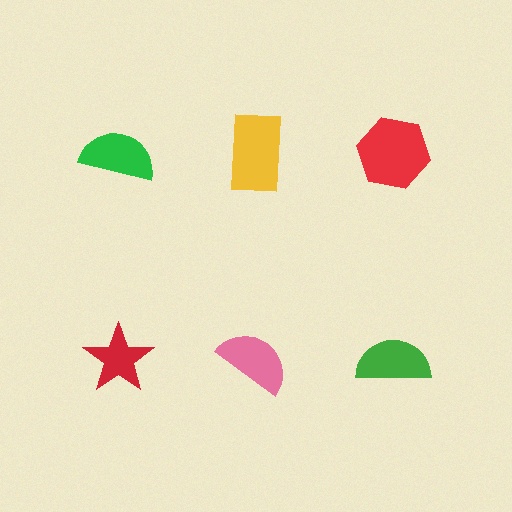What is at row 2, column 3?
A green semicircle.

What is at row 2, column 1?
A red star.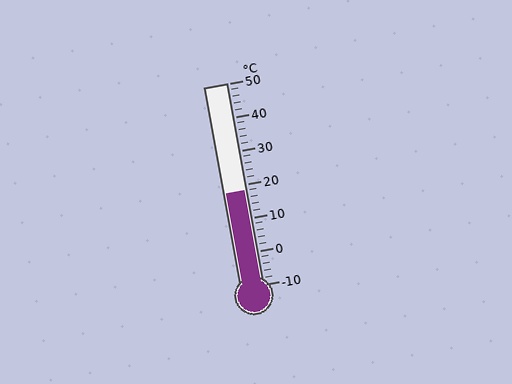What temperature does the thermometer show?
The thermometer shows approximately 18°C.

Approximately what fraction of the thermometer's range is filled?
The thermometer is filled to approximately 45% of its range.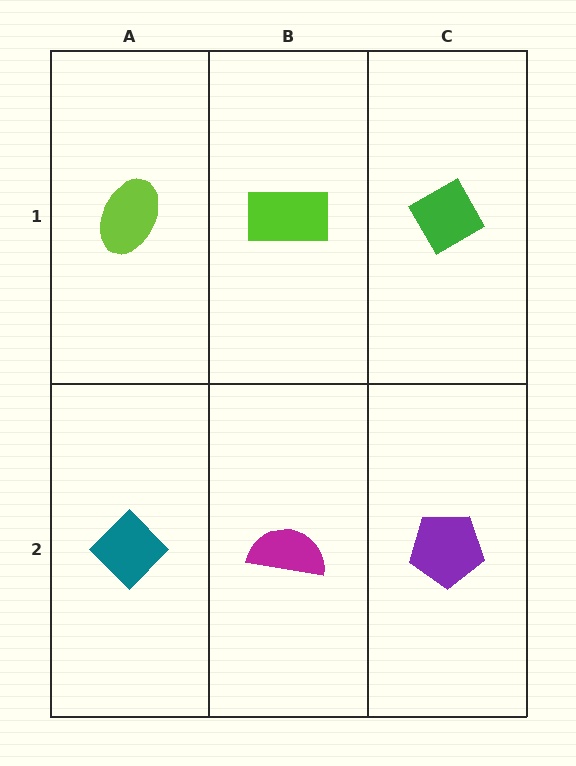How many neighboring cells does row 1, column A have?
2.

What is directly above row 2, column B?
A lime rectangle.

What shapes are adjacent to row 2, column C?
A green diamond (row 1, column C), a magenta semicircle (row 2, column B).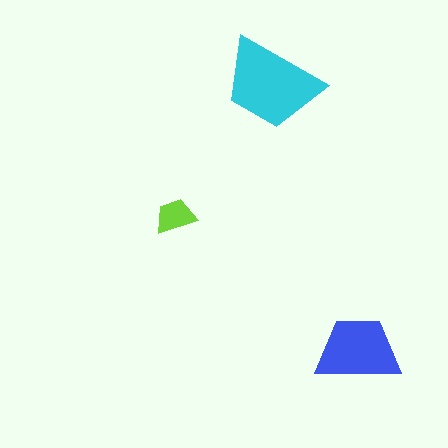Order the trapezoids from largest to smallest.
the cyan one, the blue one, the lime one.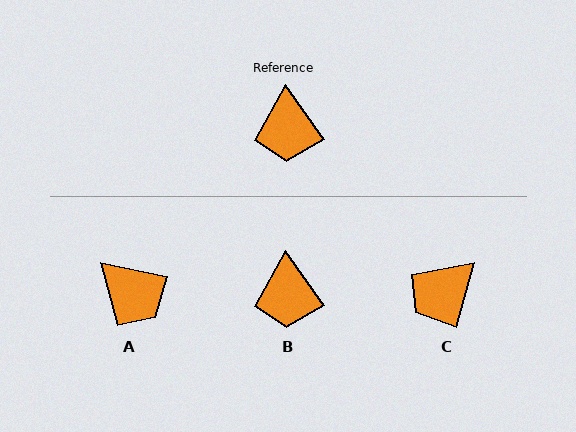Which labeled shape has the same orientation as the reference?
B.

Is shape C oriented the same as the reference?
No, it is off by about 51 degrees.